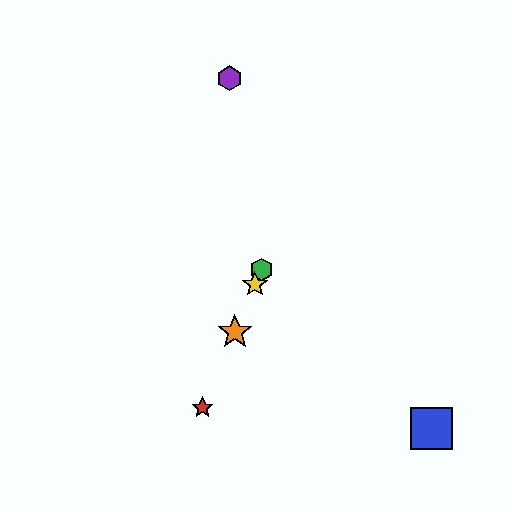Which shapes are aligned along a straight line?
The red star, the green hexagon, the yellow star, the orange star are aligned along a straight line.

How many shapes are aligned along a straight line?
4 shapes (the red star, the green hexagon, the yellow star, the orange star) are aligned along a straight line.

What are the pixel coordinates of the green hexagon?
The green hexagon is at (261, 270).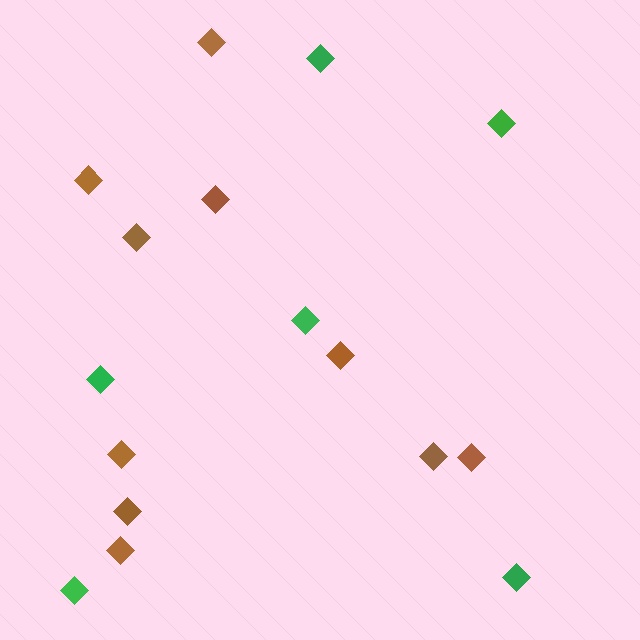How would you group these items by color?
There are 2 groups: one group of green diamonds (6) and one group of brown diamonds (10).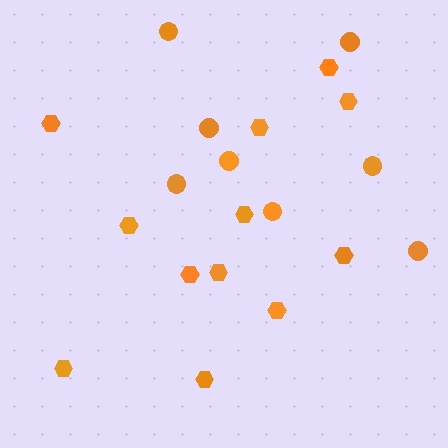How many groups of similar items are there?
There are 2 groups: one group of hexagons (12) and one group of circles (8).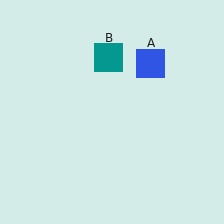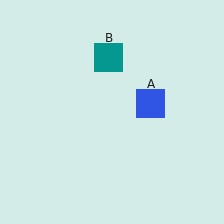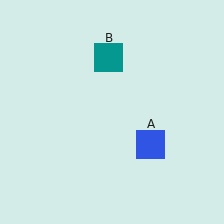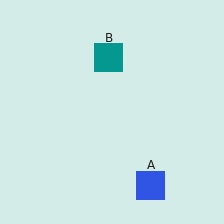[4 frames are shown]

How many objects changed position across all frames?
1 object changed position: blue square (object A).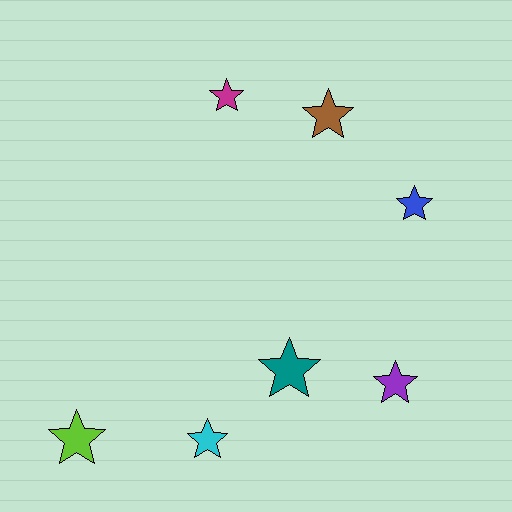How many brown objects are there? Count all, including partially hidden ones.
There is 1 brown object.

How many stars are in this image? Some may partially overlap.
There are 7 stars.